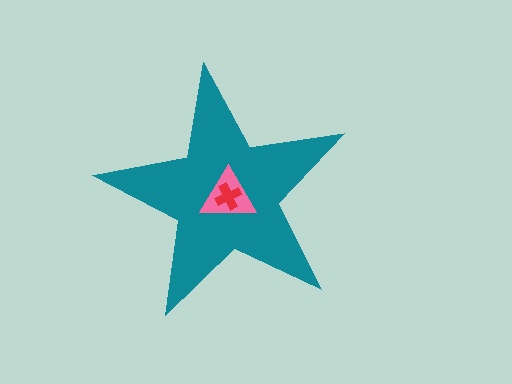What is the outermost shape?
The teal star.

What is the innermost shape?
The red cross.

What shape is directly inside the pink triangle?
The red cross.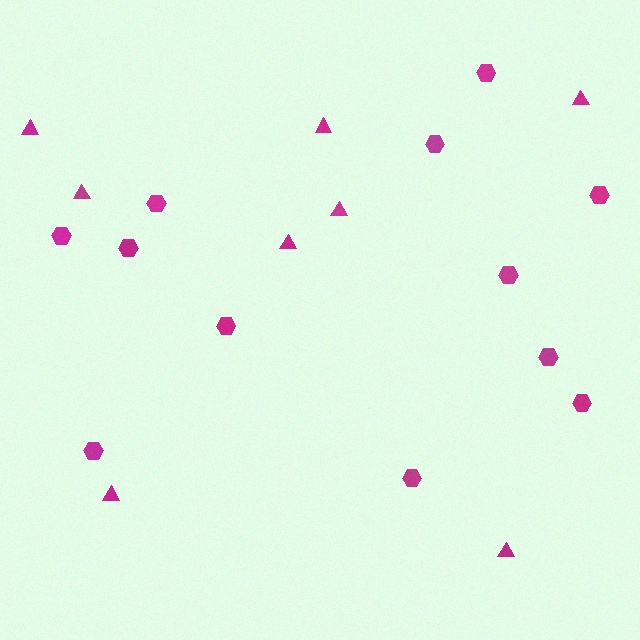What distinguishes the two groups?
There are 2 groups: one group of triangles (8) and one group of hexagons (12).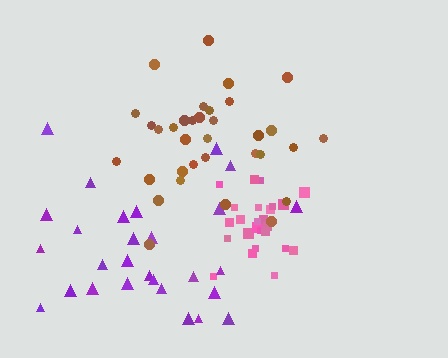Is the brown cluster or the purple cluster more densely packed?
Brown.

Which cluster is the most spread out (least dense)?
Purple.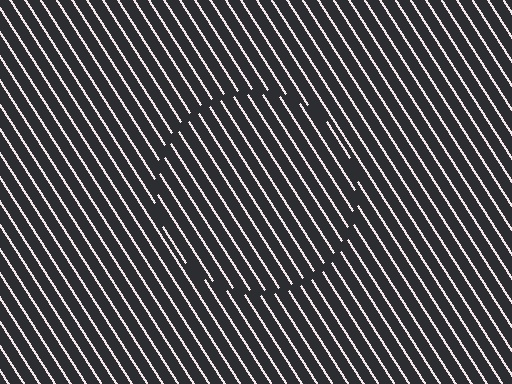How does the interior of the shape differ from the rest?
The interior of the shape contains the same grating, shifted by half a period — the contour is defined by the phase discontinuity where line-ends from the inner and outer gratings abut.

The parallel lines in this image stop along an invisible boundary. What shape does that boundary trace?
An illusory circle. The interior of the shape contains the same grating, shifted by half a period — the contour is defined by the phase discontinuity where line-ends from the inner and outer gratings abut.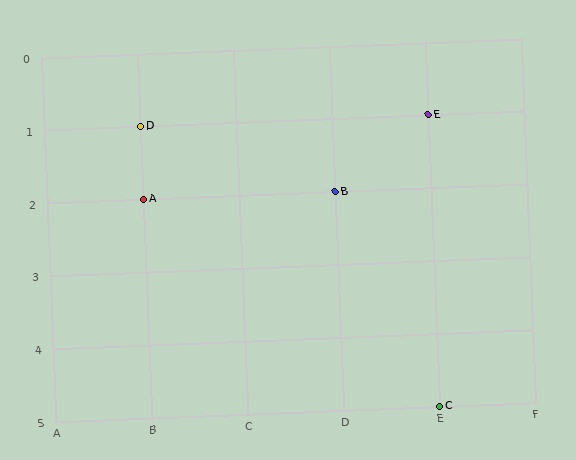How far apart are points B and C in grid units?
Points B and C are 1 column and 3 rows apart (about 3.2 grid units diagonally).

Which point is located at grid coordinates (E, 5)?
Point C is at (E, 5).